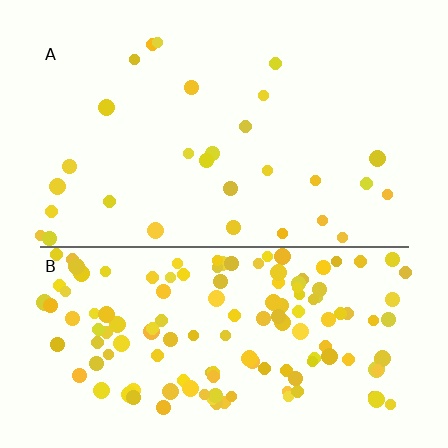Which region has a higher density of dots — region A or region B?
B (the bottom).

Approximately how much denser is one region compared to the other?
Approximately 4.9× — region B over region A.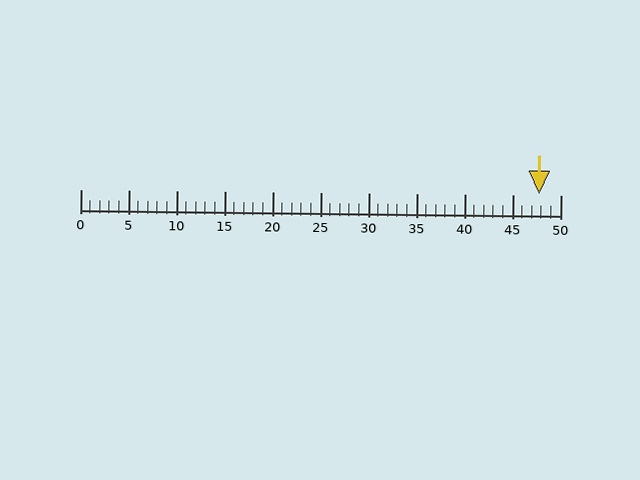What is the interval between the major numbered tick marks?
The major tick marks are spaced 5 units apart.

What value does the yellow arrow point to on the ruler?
The yellow arrow points to approximately 48.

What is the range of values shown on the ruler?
The ruler shows values from 0 to 50.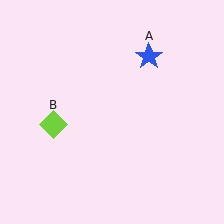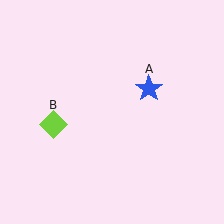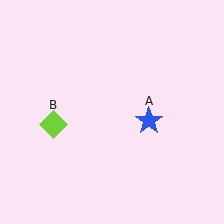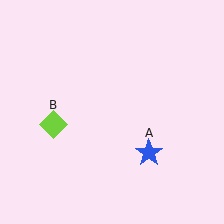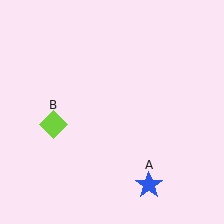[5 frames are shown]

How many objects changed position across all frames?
1 object changed position: blue star (object A).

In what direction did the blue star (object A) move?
The blue star (object A) moved down.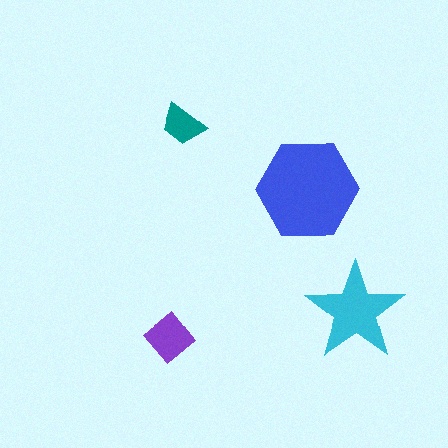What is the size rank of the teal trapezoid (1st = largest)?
4th.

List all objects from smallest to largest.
The teal trapezoid, the purple diamond, the cyan star, the blue hexagon.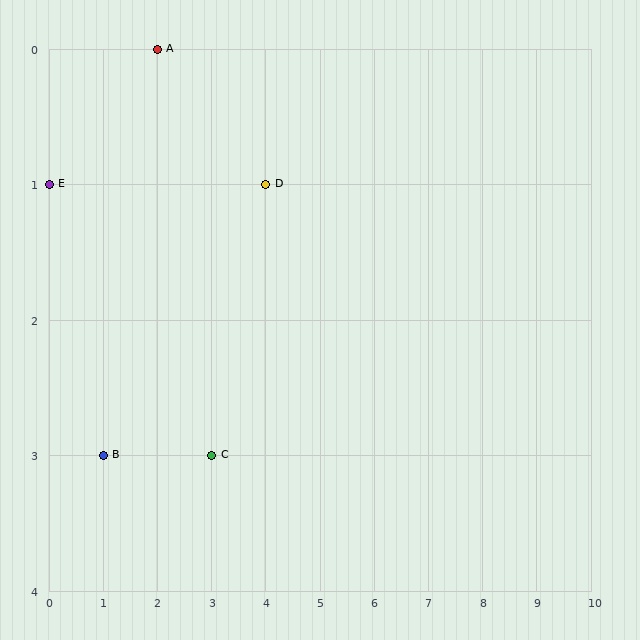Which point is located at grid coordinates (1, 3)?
Point B is at (1, 3).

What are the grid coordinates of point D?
Point D is at grid coordinates (4, 1).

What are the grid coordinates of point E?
Point E is at grid coordinates (0, 1).